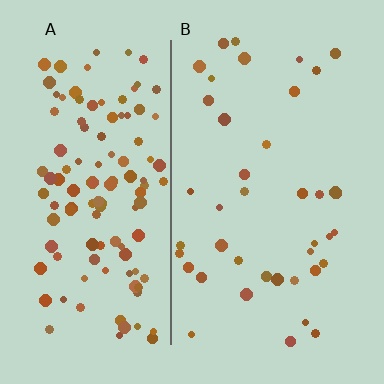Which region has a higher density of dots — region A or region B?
A (the left).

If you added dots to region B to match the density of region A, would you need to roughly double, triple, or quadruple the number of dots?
Approximately triple.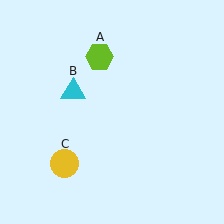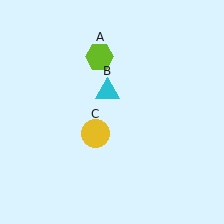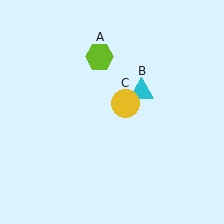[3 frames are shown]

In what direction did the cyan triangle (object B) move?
The cyan triangle (object B) moved right.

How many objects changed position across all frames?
2 objects changed position: cyan triangle (object B), yellow circle (object C).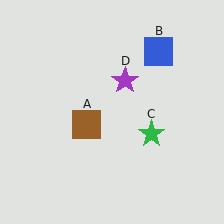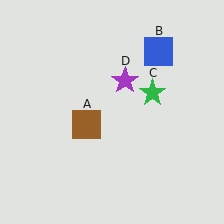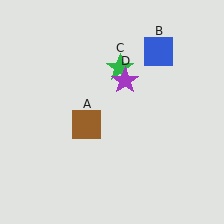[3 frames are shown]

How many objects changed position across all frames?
1 object changed position: green star (object C).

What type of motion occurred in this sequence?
The green star (object C) rotated counterclockwise around the center of the scene.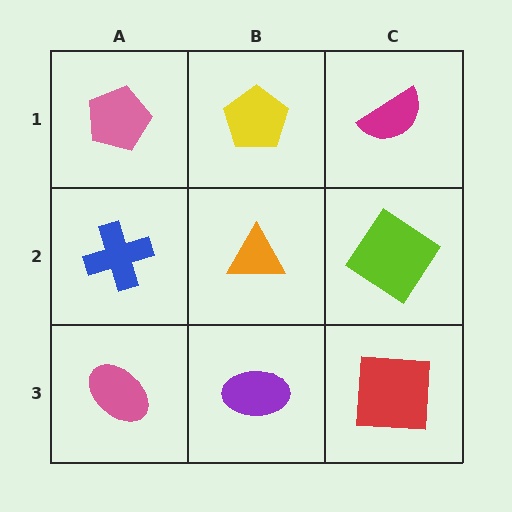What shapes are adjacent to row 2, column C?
A magenta semicircle (row 1, column C), a red square (row 3, column C), an orange triangle (row 2, column B).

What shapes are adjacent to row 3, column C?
A lime diamond (row 2, column C), a purple ellipse (row 3, column B).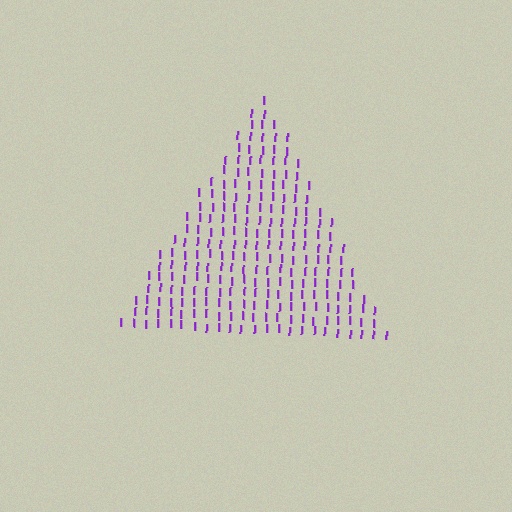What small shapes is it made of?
It is made of small letter I's.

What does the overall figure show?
The overall figure shows a triangle.